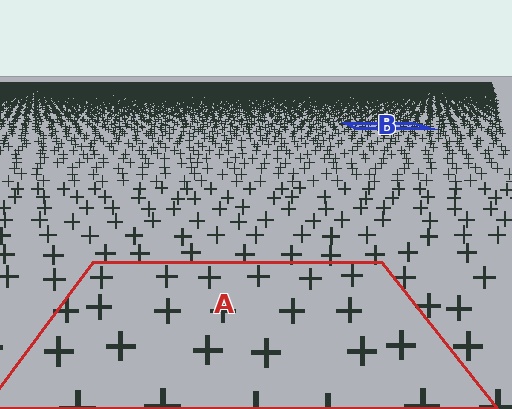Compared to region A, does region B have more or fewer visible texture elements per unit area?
Region B has more texture elements per unit area — they are packed more densely because it is farther away.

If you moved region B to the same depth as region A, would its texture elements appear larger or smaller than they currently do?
They would appear larger. At a closer depth, the same texture elements are projected at a bigger on-screen size.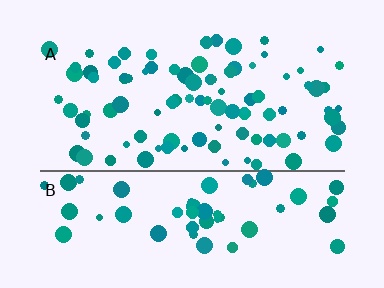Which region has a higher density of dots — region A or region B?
A (the top).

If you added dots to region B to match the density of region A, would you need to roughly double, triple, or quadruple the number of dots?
Approximately double.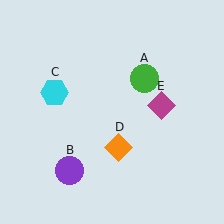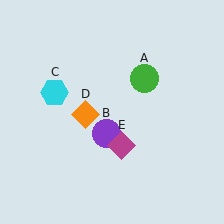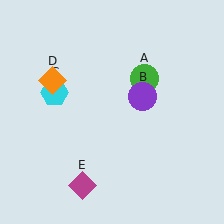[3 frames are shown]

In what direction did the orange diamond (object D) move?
The orange diamond (object D) moved up and to the left.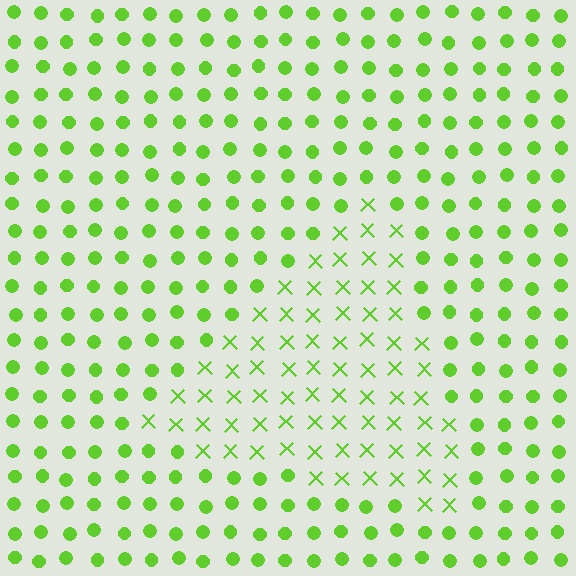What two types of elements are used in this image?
The image uses X marks inside the triangle region and circles outside it.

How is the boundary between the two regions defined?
The boundary is defined by a change in element shape: X marks inside vs. circles outside. All elements share the same color and spacing.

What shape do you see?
I see a triangle.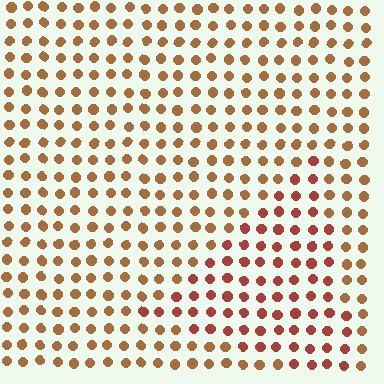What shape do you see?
I see a triangle.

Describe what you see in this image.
The image is filled with small brown elements in a uniform arrangement. A triangle-shaped region is visible where the elements are tinted to a slightly different hue, forming a subtle color boundary.